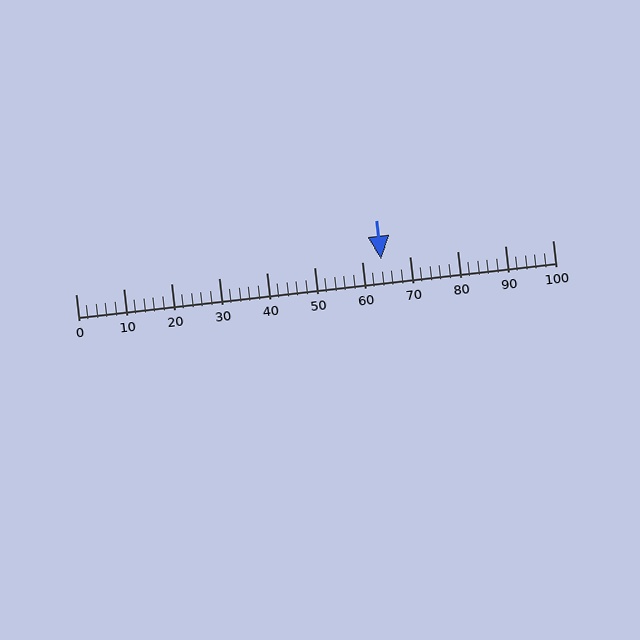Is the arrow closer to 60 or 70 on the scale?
The arrow is closer to 60.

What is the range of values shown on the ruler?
The ruler shows values from 0 to 100.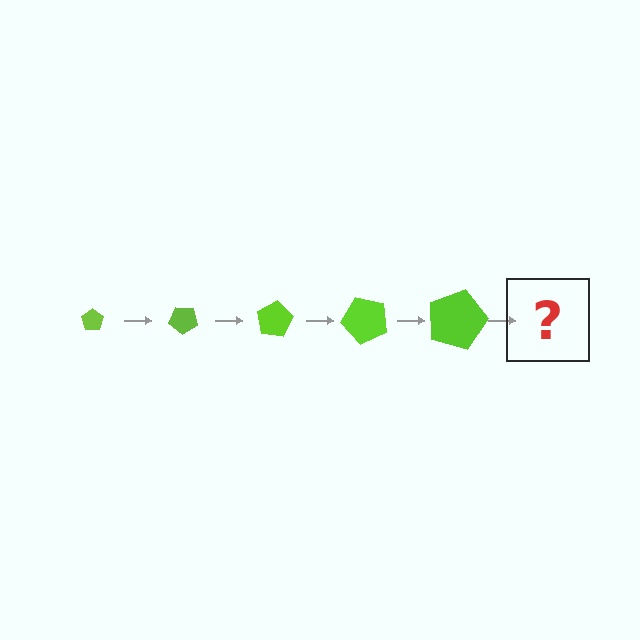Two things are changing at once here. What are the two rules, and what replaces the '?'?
The two rules are that the pentagon grows larger each step and it rotates 40 degrees each step. The '?' should be a pentagon, larger than the previous one and rotated 200 degrees from the start.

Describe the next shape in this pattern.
It should be a pentagon, larger than the previous one and rotated 200 degrees from the start.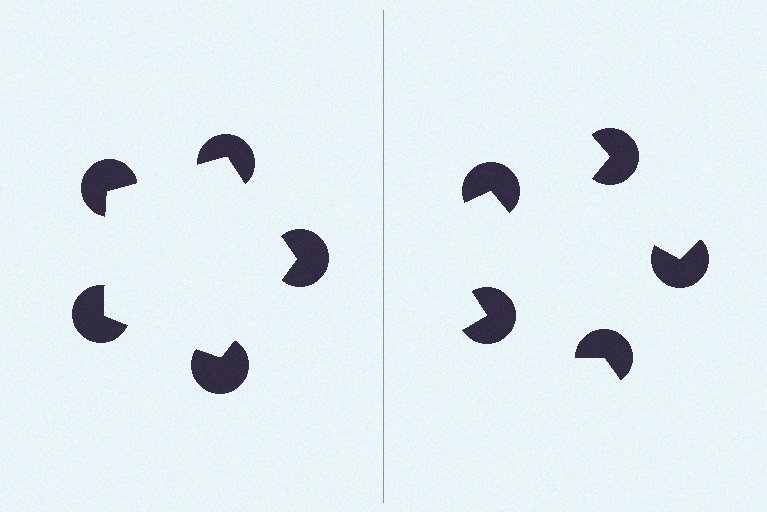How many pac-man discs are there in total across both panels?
10 — 5 on each side.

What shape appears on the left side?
An illusory pentagon.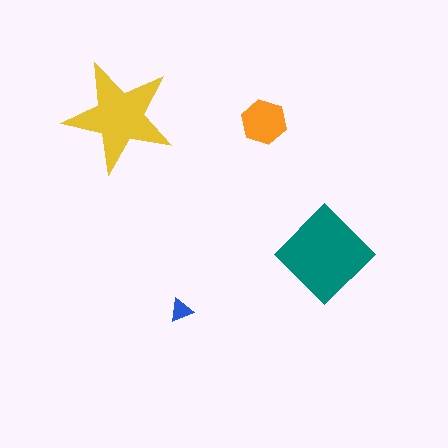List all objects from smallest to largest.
The blue triangle, the orange hexagon, the yellow star, the teal diamond.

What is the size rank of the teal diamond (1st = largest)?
1st.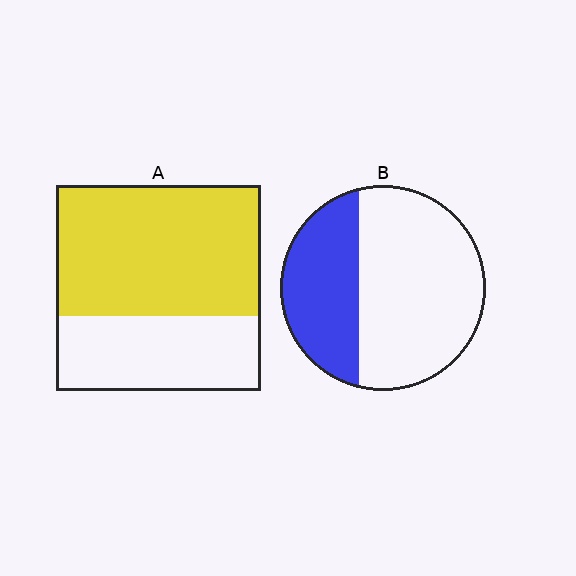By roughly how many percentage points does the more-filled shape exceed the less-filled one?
By roughly 30 percentage points (A over B).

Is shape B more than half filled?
No.